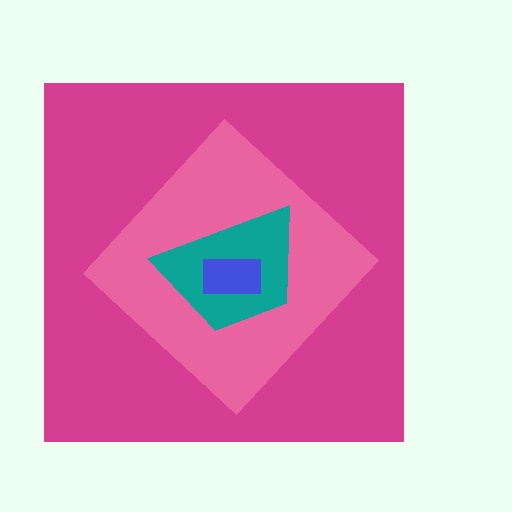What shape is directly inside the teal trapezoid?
The blue rectangle.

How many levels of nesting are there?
4.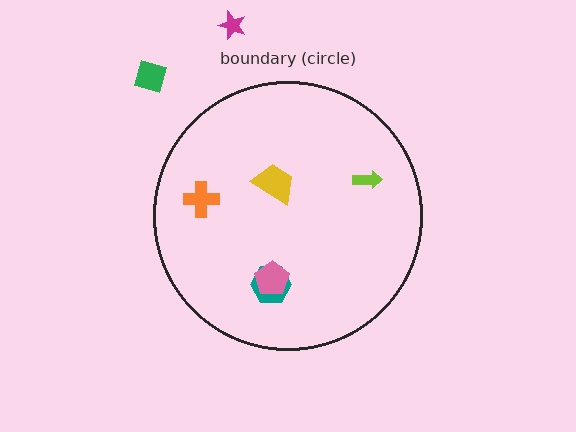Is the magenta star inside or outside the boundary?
Outside.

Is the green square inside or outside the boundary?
Outside.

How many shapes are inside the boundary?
5 inside, 2 outside.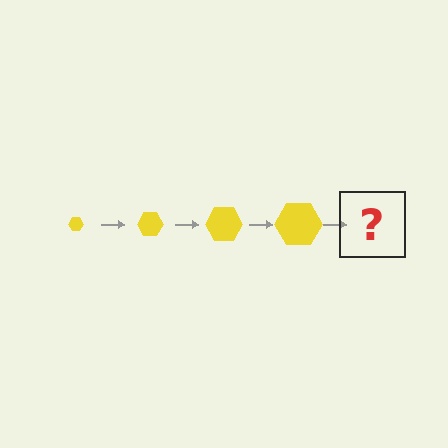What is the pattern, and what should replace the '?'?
The pattern is that the hexagon gets progressively larger each step. The '?' should be a yellow hexagon, larger than the previous one.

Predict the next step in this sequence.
The next step is a yellow hexagon, larger than the previous one.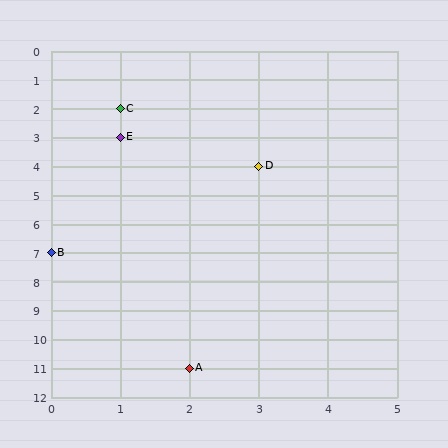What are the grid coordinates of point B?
Point B is at grid coordinates (0, 7).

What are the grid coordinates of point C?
Point C is at grid coordinates (1, 2).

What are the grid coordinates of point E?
Point E is at grid coordinates (1, 3).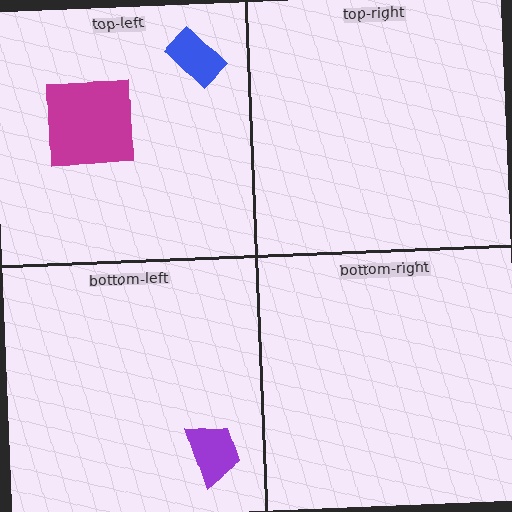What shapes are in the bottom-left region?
The purple trapezoid.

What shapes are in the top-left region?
The magenta square, the blue rectangle.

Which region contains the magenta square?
The top-left region.